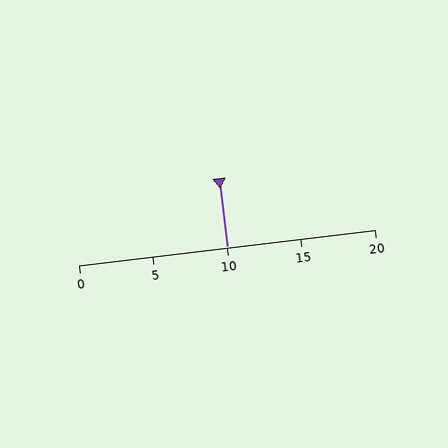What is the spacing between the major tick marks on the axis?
The major ticks are spaced 5 apart.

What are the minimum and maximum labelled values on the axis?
The axis runs from 0 to 20.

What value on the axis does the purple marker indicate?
The marker indicates approximately 10.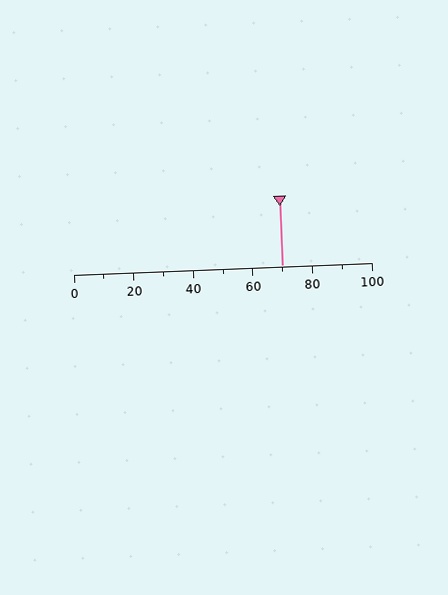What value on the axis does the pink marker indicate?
The marker indicates approximately 70.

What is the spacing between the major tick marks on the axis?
The major ticks are spaced 20 apart.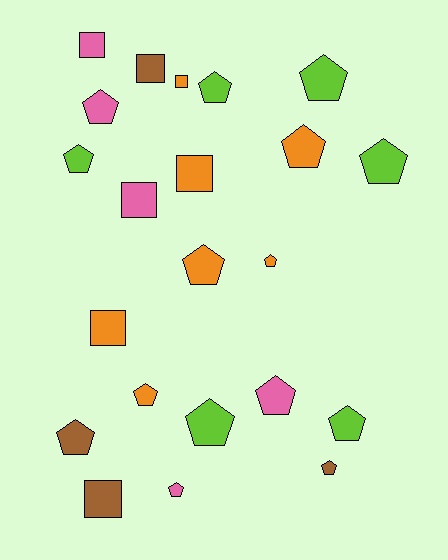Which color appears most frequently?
Orange, with 7 objects.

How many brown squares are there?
There are 2 brown squares.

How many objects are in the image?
There are 22 objects.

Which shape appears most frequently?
Pentagon, with 15 objects.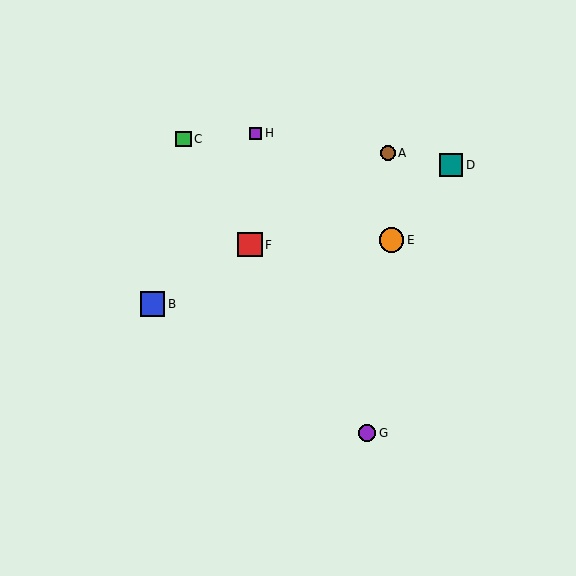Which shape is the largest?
The blue square (labeled B) is the largest.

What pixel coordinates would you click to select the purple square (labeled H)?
Click at (256, 133) to select the purple square H.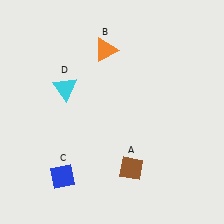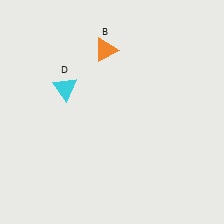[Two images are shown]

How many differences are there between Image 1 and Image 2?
There are 2 differences between the two images.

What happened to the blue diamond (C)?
The blue diamond (C) was removed in Image 2. It was in the bottom-left area of Image 1.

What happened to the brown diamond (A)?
The brown diamond (A) was removed in Image 2. It was in the bottom-right area of Image 1.